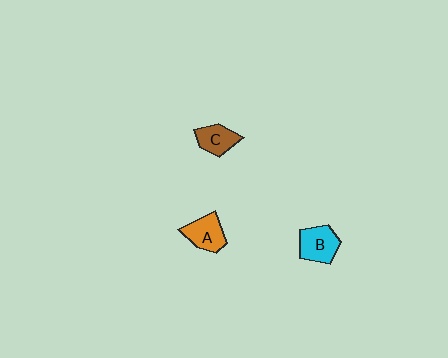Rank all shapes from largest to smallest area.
From largest to smallest: B (cyan), A (orange), C (brown).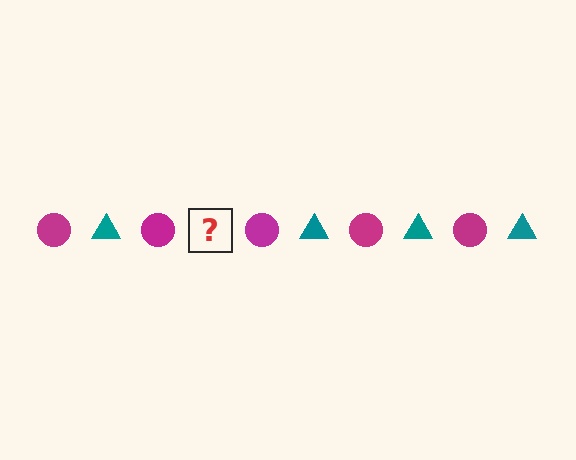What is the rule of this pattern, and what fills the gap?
The rule is that the pattern alternates between magenta circle and teal triangle. The gap should be filled with a teal triangle.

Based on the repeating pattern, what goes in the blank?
The blank should be a teal triangle.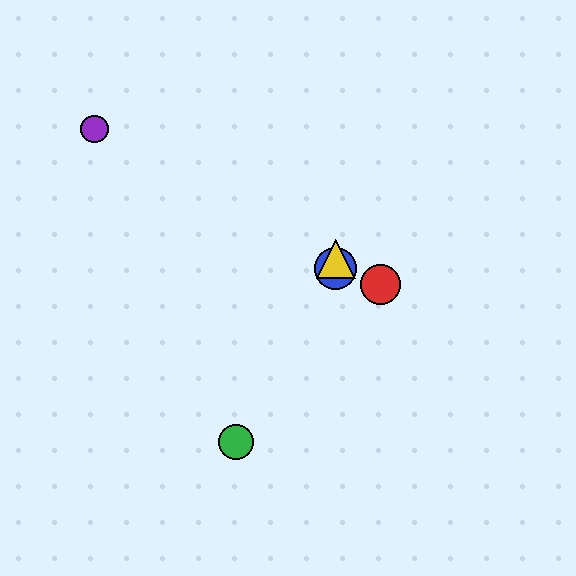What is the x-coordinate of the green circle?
The green circle is at x≈236.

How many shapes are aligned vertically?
2 shapes (the blue circle, the yellow triangle) are aligned vertically.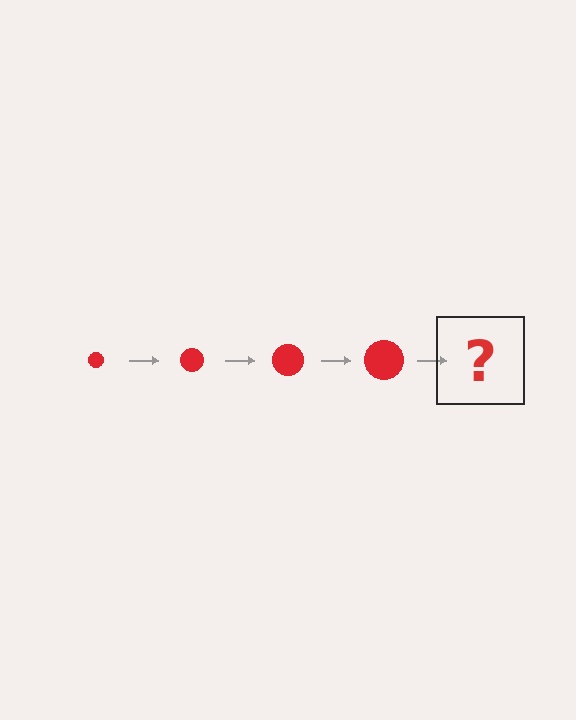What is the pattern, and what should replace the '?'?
The pattern is that the circle gets progressively larger each step. The '?' should be a red circle, larger than the previous one.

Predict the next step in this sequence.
The next step is a red circle, larger than the previous one.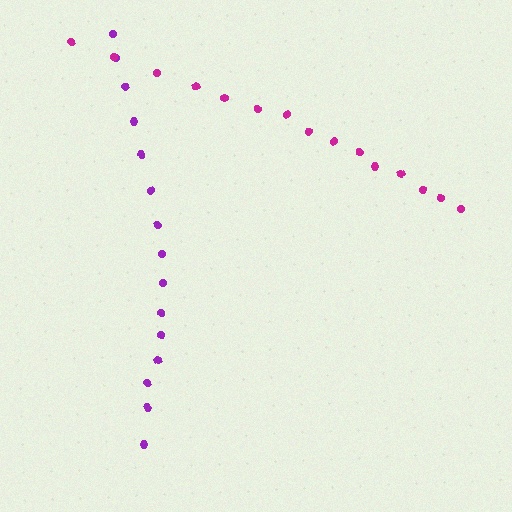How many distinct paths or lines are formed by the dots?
There are 2 distinct paths.